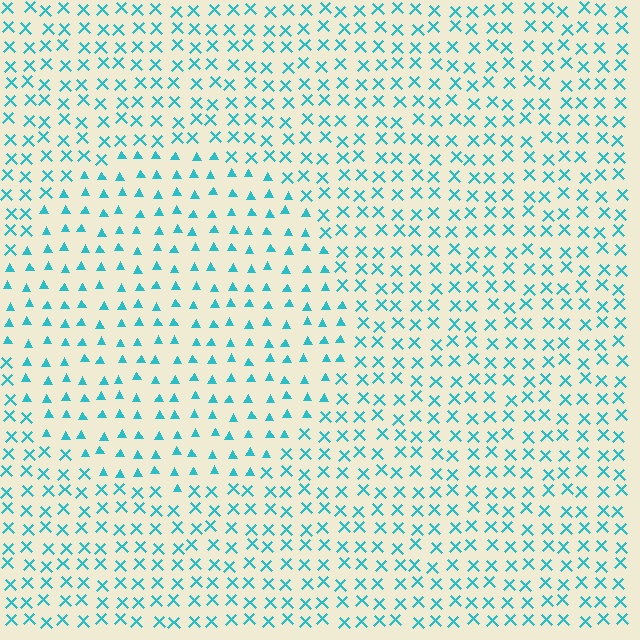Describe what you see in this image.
The image is filled with small cyan elements arranged in a uniform grid. A circle-shaped region contains triangles, while the surrounding area contains X marks. The boundary is defined purely by the change in element shape.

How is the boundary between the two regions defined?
The boundary is defined by a change in element shape: triangles inside vs. X marks outside. All elements share the same color and spacing.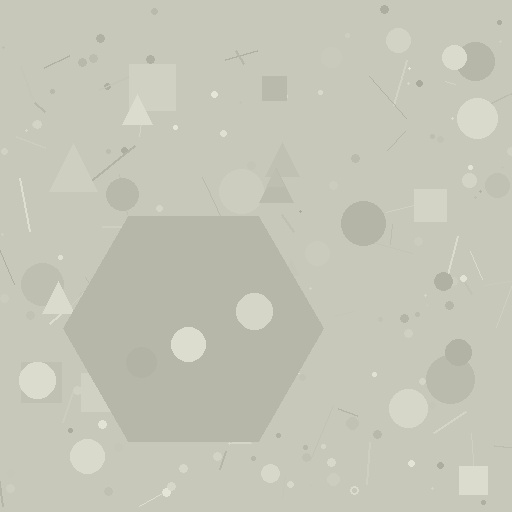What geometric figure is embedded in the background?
A hexagon is embedded in the background.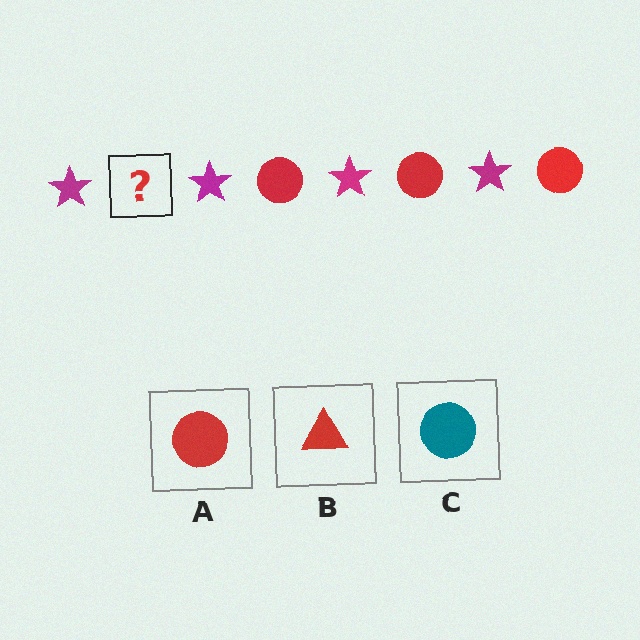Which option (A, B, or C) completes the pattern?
A.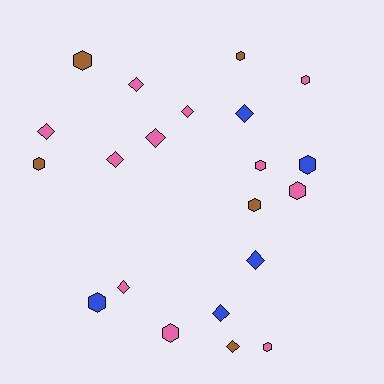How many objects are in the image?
There are 21 objects.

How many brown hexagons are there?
There are 4 brown hexagons.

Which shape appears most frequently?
Hexagon, with 11 objects.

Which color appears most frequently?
Pink, with 11 objects.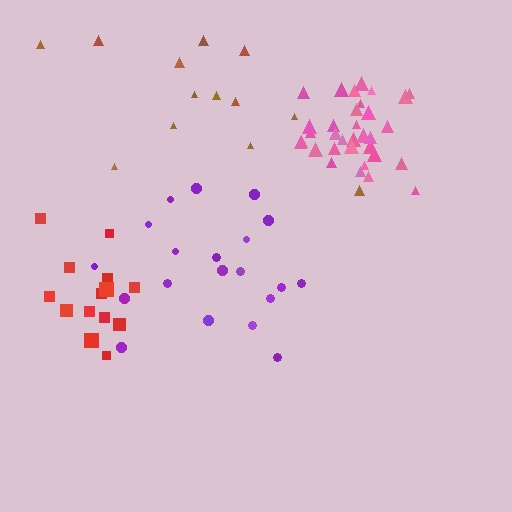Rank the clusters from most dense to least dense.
pink, red, purple, brown.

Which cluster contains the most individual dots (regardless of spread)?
Pink (33).